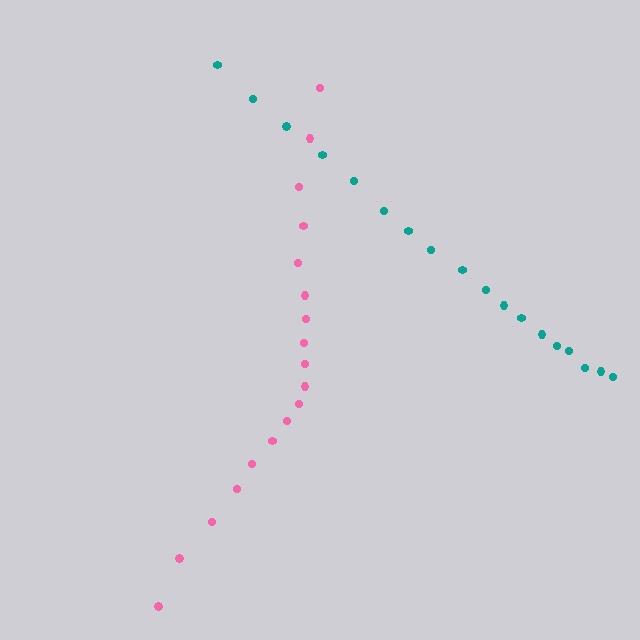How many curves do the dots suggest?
There are 2 distinct paths.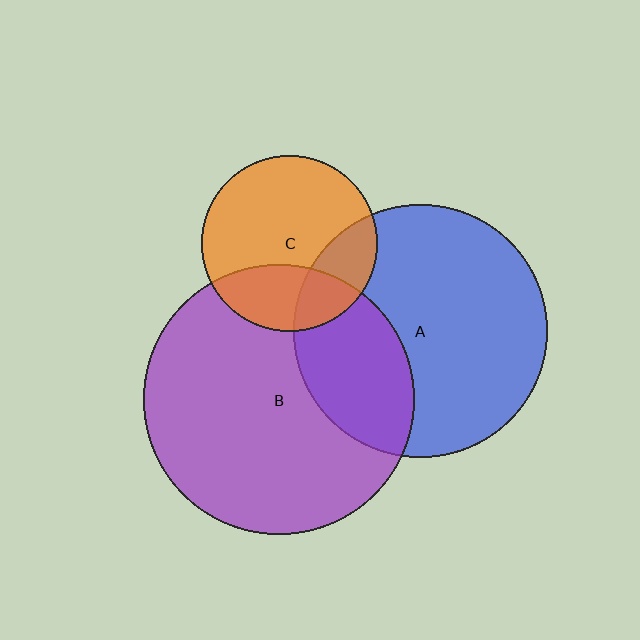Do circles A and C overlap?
Yes.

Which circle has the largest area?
Circle B (purple).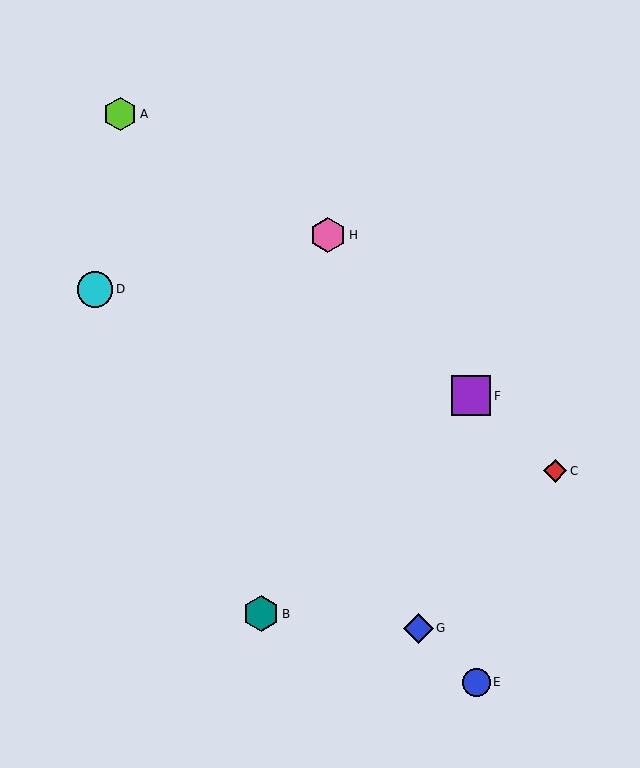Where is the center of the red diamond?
The center of the red diamond is at (555, 471).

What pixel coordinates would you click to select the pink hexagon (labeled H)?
Click at (328, 235) to select the pink hexagon H.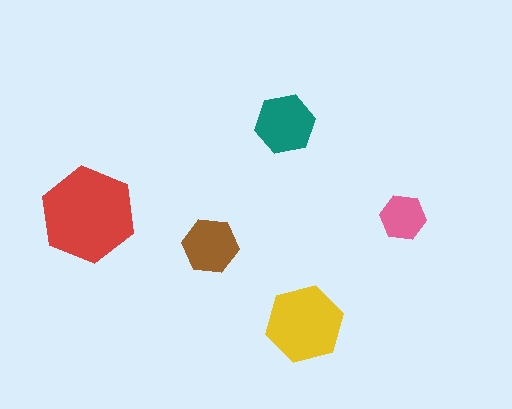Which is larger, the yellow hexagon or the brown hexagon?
The yellow one.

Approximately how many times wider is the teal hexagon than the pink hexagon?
About 1.5 times wider.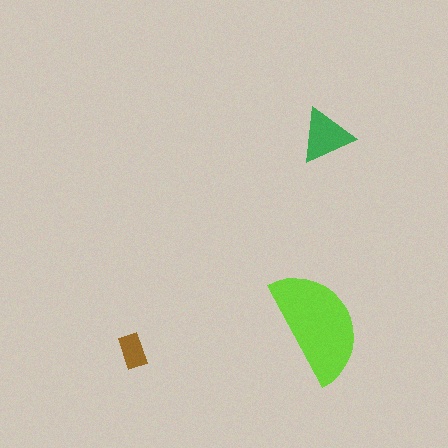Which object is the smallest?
The brown rectangle.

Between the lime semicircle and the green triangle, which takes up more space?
The lime semicircle.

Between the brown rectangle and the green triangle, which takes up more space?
The green triangle.